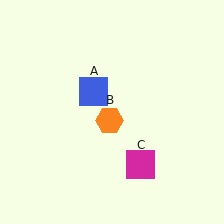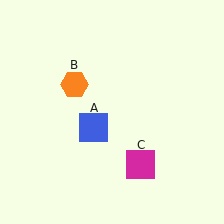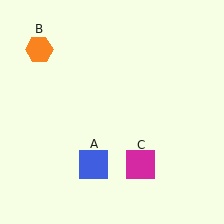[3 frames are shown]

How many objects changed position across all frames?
2 objects changed position: blue square (object A), orange hexagon (object B).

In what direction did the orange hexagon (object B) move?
The orange hexagon (object B) moved up and to the left.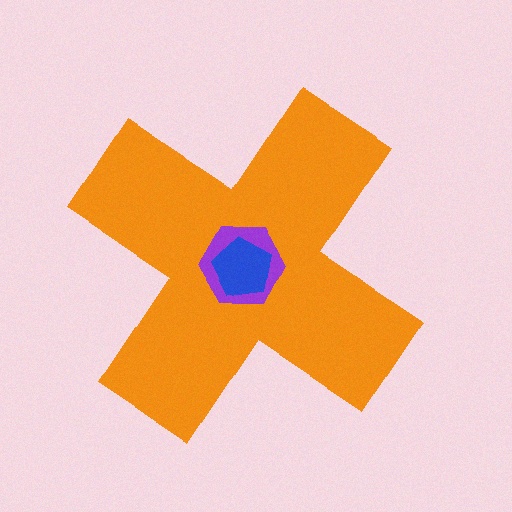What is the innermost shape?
The blue pentagon.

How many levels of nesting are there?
3.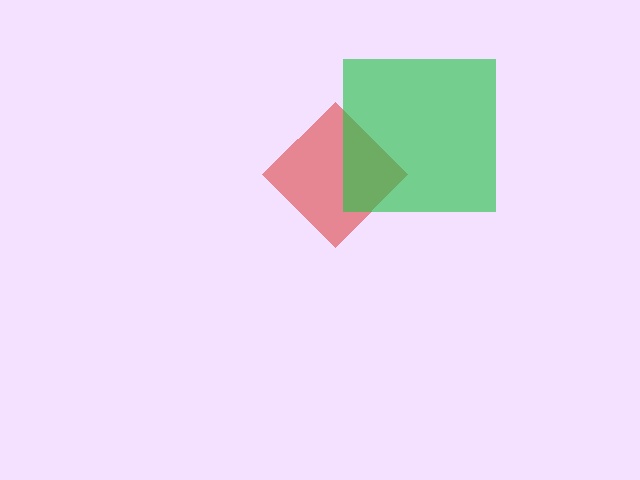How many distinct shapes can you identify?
There are 2 distinct shapes: a red diamond, a green square.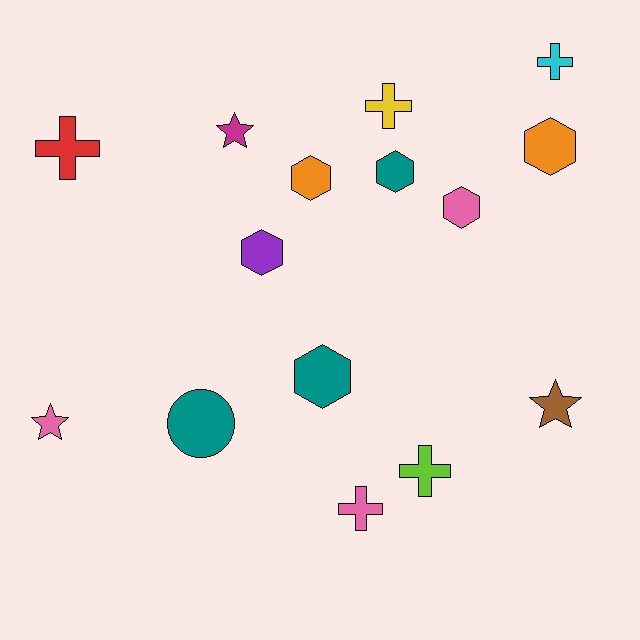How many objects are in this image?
There are 15 objects.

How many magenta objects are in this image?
There is 1 magenta object.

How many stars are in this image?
There are 3 stars.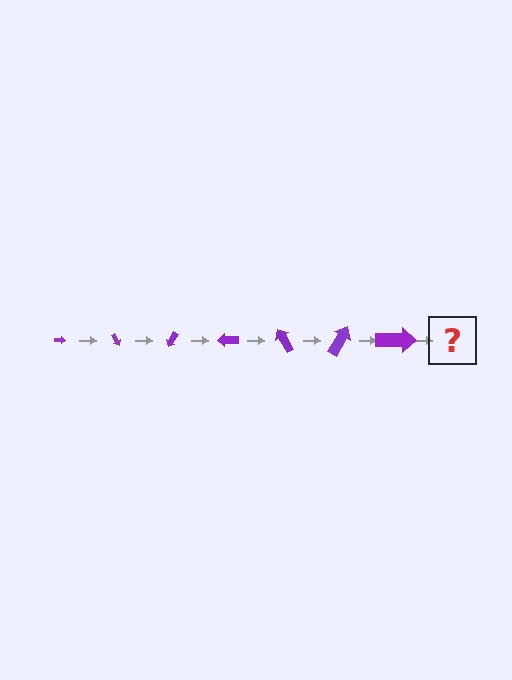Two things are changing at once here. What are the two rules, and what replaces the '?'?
The two rules are that the arrow grows larger each step and it rotates 60 degrees each step. The '?' should be an arrow, larger than the previous one and rotated 420 degrees from the start.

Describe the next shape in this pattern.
It should be an arrow, larger than the previous one and rotated 420 degrees from the start.